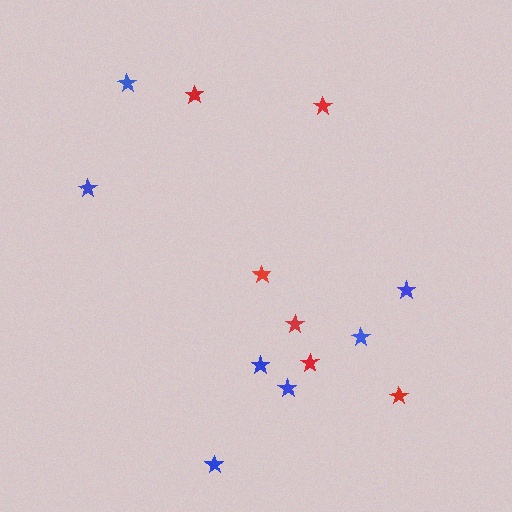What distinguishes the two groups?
There are 2 groups: one group of red stars (6) and one group of blue stars (7).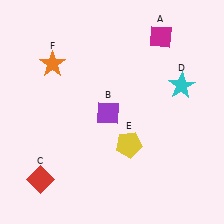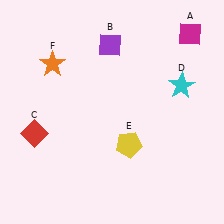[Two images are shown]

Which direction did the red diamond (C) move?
The red diamond (C) moved up.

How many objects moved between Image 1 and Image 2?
3 objects moved between the two images.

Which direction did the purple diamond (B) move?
The purple diamond (B) moved up.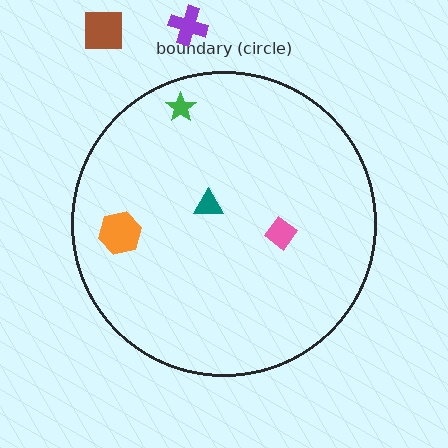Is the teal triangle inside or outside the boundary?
Inside.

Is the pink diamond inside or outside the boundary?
Inside.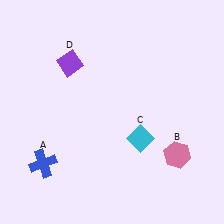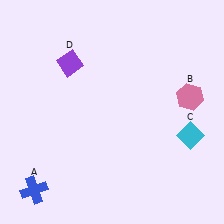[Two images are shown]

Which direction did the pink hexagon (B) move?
The pink hexagon (B) moved up.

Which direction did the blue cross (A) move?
The blue cross (A) moved down.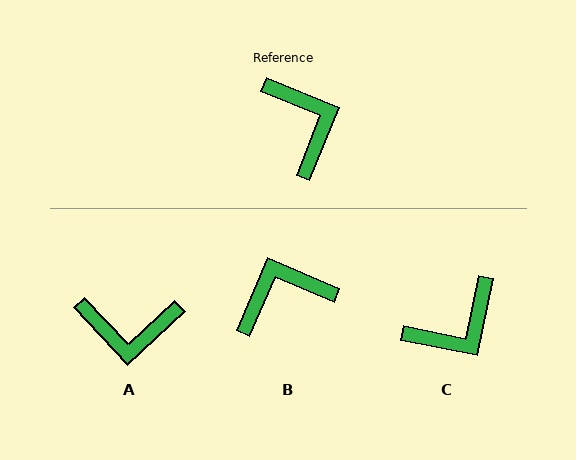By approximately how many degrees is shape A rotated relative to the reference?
Approximately 115 degrees clockwise.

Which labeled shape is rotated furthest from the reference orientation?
A, about 115 degrees away.